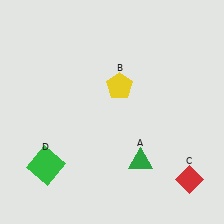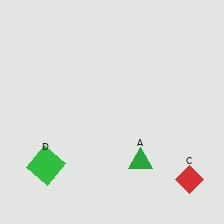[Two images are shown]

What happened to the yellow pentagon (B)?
The yellow pentagon (B) was removed in Image 2. It was in the top-right area of Image 1.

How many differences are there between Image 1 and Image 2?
There is 1 difference between the two images.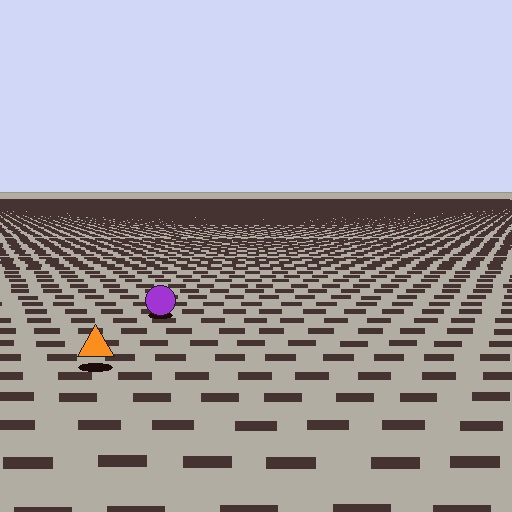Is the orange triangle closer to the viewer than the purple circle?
Yes. The orange triangle is closer — you can tell from the texture gradient: the ground texture is coarser near it.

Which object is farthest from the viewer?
The purple circle is farthest from the viewer. It appears smaller and the ground texture around it is denser.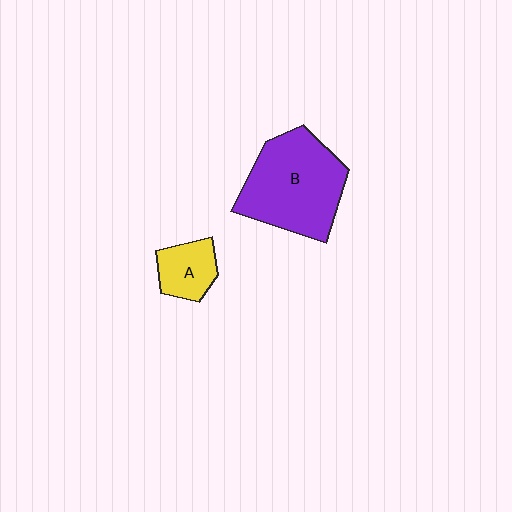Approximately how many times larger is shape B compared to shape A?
Approximately 2.8 times.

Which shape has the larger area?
Shape B (purple).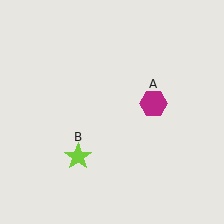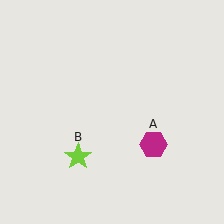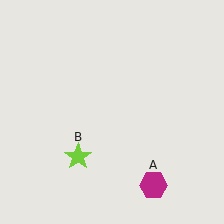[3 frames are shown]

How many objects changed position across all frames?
1 object changed position: magenta hexagon (object A).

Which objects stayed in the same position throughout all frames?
Lime star (object B) remained stationary.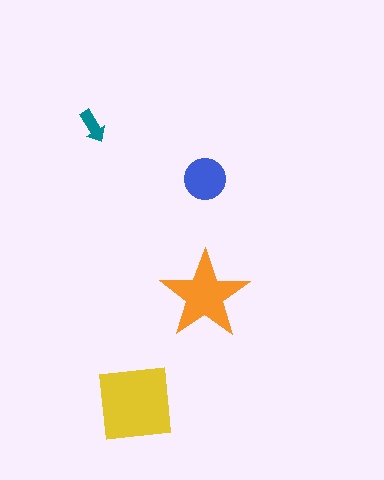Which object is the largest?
The yellow square.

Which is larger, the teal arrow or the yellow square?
The yellow square.